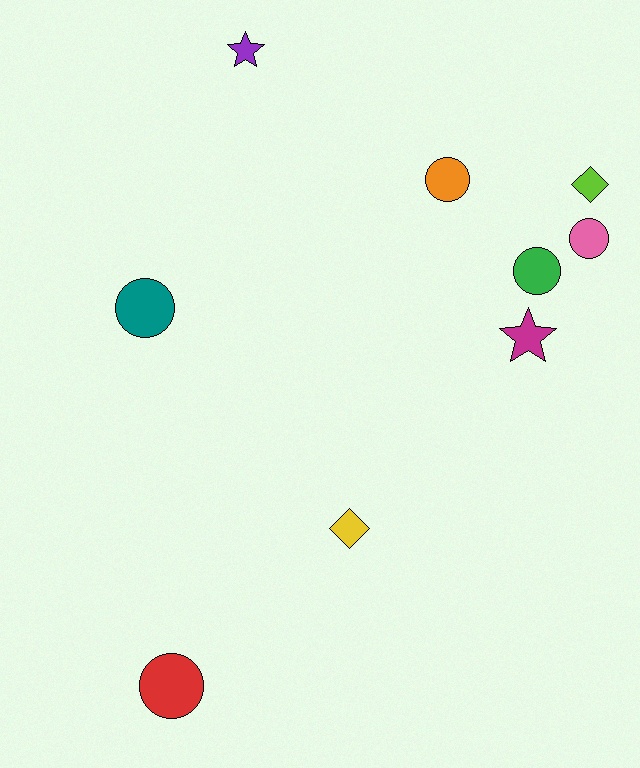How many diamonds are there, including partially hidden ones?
There are 2 diamonds.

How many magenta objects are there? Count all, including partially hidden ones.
There is 1 magenta object.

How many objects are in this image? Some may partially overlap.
There are 9 objects.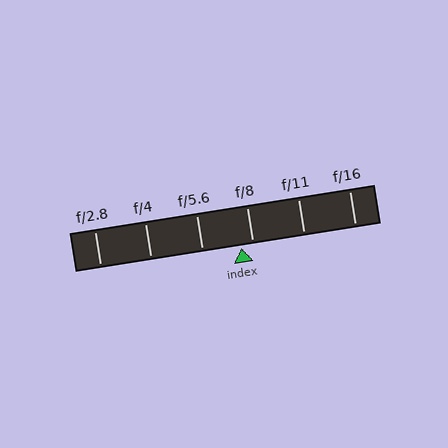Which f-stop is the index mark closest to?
The index mark is closest to f/8.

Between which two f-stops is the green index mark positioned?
The index mark is between f/5.6 and f/8.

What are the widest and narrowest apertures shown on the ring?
The widest aperture shown is f/2.8 and the narrowest is f/16.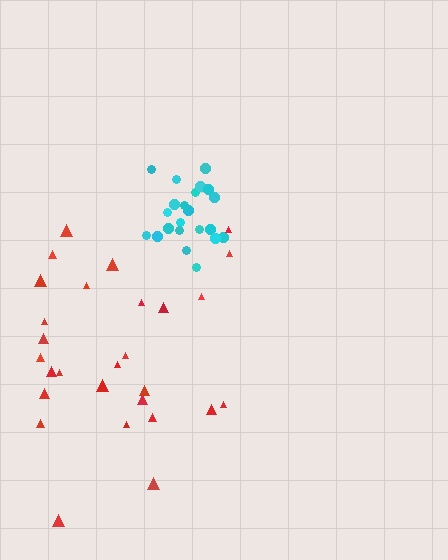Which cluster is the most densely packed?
Cyan.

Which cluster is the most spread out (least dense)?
Red.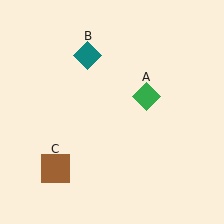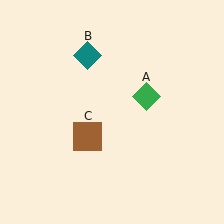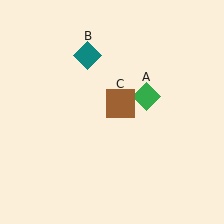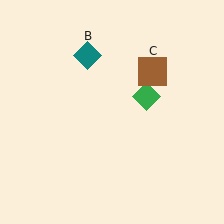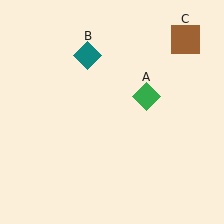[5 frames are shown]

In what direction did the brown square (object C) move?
The brown square (object C) moved up and to the right.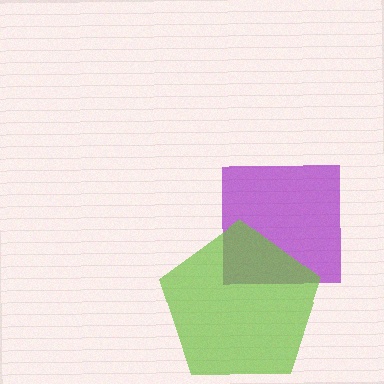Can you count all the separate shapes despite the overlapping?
Yes, there are 2 separate shapes.